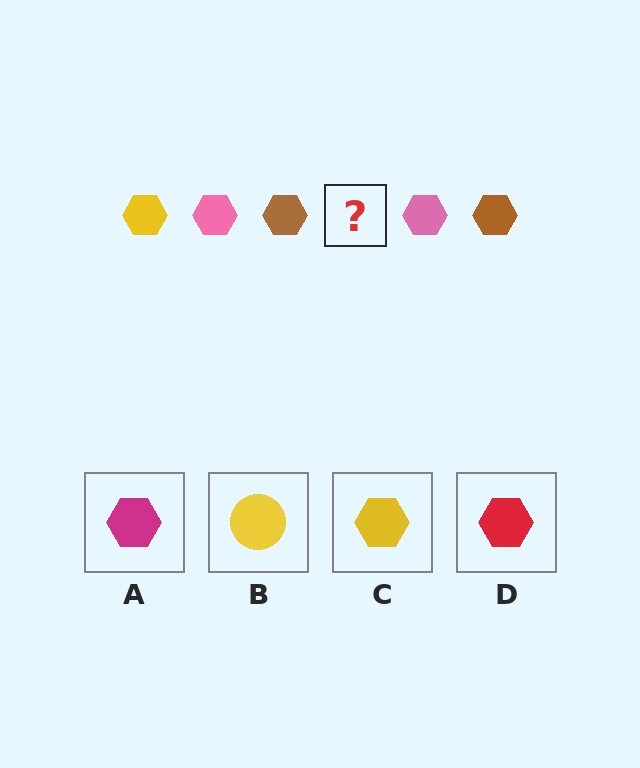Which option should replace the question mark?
Option C.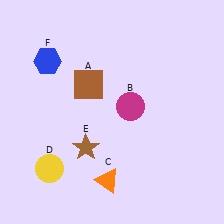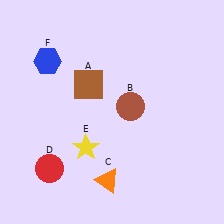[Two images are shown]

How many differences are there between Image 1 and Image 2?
There are 3 differences between the two images.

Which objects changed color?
B changed from magenta to brown. D changed from yellow to red. E changed from brown to yellow.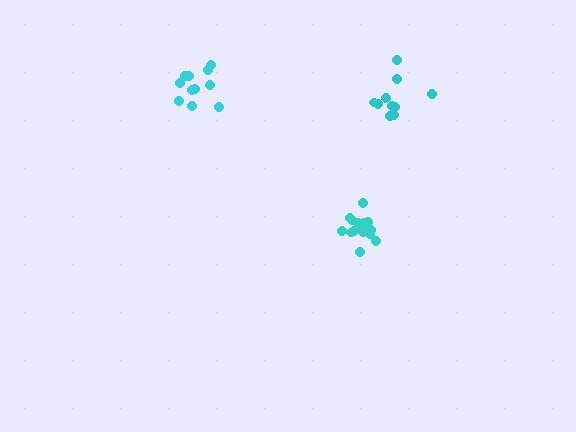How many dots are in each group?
Group 1: 10 dots, Group 2: 16 dots, Group 3: 11 dots (37 total).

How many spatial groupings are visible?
There are 3 spatial groupings.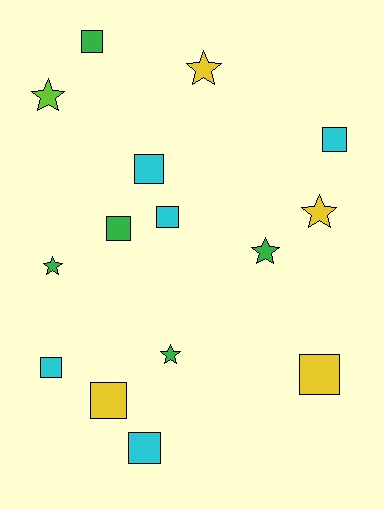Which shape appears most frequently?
Square, with 9 objects.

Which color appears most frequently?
Green, with 5 objects.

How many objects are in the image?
There are 15 objects.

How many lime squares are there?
There are no lime squares.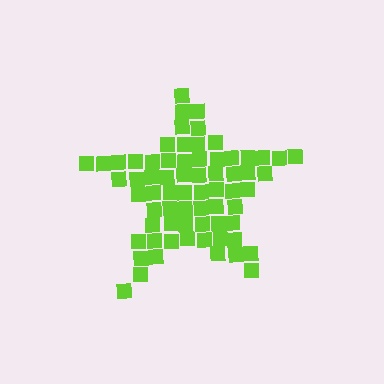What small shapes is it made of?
It is made of small squares.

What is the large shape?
The large shape is a star.